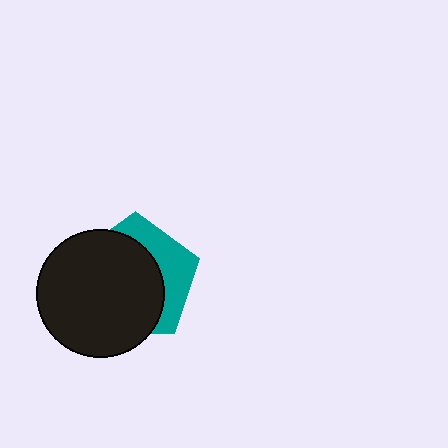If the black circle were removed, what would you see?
You would see the complete teal pentagon.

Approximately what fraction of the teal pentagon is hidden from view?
Roughly 67% of the teal pentagon is hidden behind the black circle.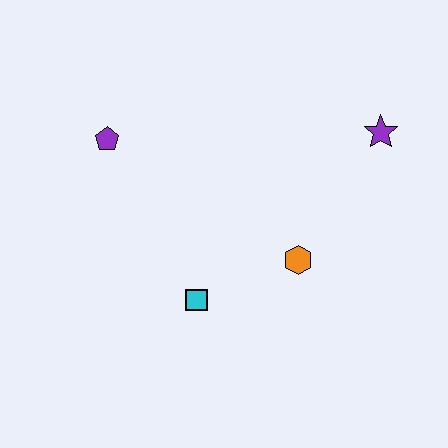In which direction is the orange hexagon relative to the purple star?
The orange hexagon is below the purple star.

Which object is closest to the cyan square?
The orange hexagon is closest to the cyan square.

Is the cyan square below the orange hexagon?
Yes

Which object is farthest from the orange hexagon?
The purple pentagon is farthest from the orange hexagon.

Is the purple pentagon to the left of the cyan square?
Yes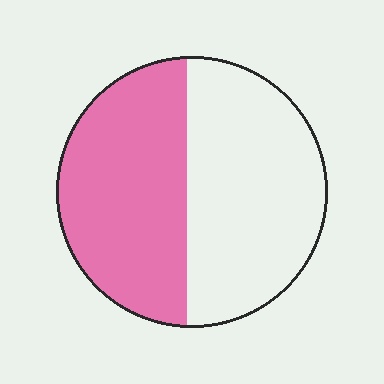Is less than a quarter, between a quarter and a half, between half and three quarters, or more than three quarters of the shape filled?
Between a quarter and a half.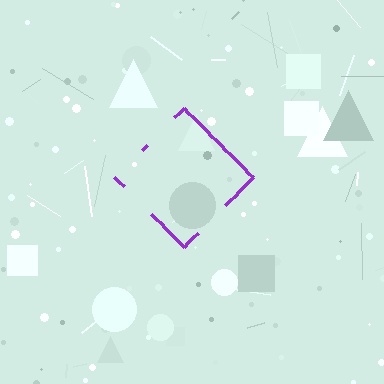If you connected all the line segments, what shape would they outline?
They would outline a diamond.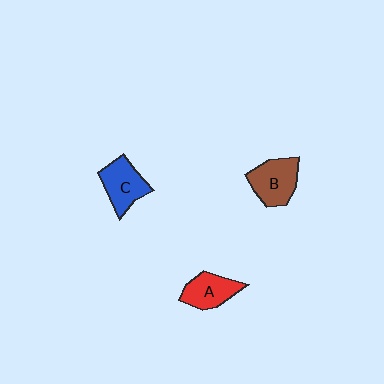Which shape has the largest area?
Shape B (brown).